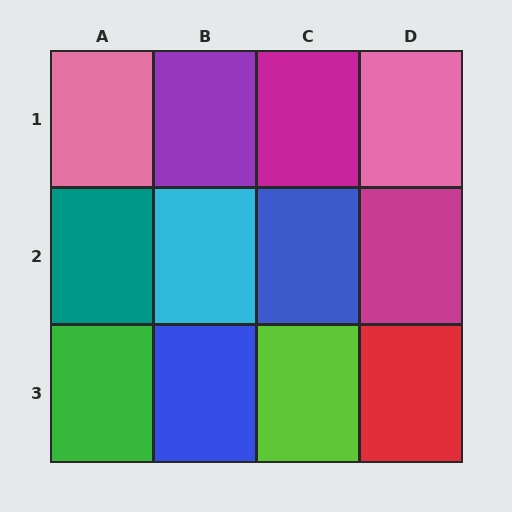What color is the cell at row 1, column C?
Magenta.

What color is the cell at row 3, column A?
Green.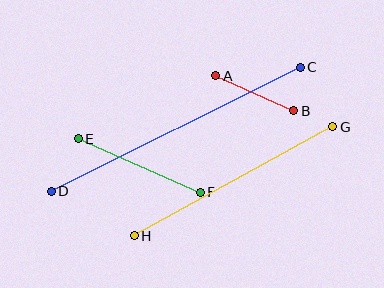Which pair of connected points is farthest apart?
Points C and D are farthest apart.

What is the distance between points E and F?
The distance is approximately 133 pixels.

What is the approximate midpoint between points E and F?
The midpoint is at approximately (139, 165) pixels.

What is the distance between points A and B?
The distance is approximately 85 pixels.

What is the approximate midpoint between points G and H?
The midpoint is at approximately (234, 181) pixels.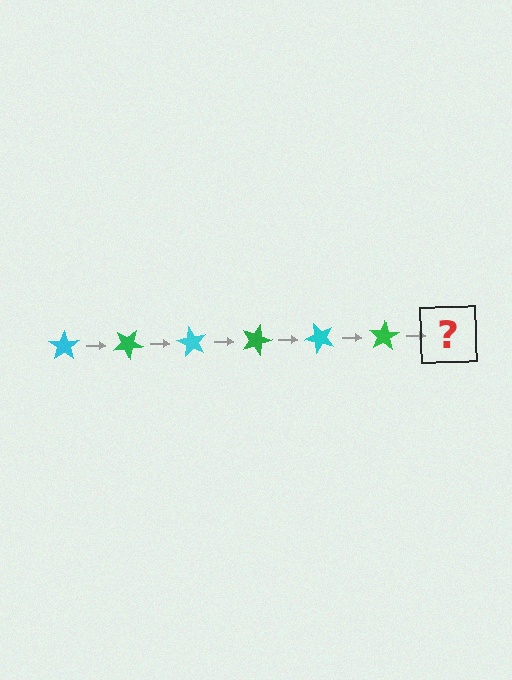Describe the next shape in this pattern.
It should be a cyan star, rotated 180 degrees from the start.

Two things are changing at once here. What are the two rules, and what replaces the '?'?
The two rules are that it rotates 30 degrees each step and the color cycles through cyan and green. The '?' should be a cyan star, rotated 180 degrees from the start.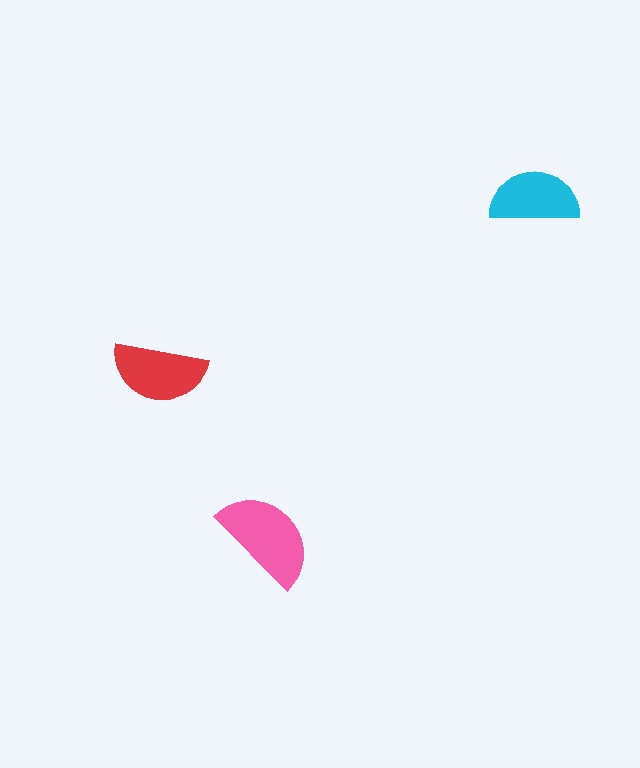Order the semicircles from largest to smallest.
the pink one, the red one, the cyan one.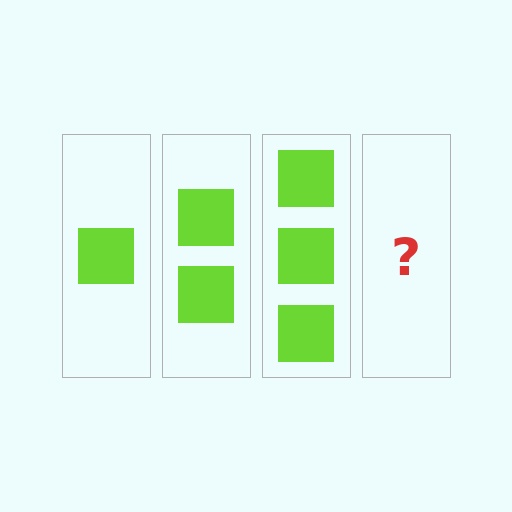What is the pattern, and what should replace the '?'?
The pattern is that each step adds one more square. The '?' should be 4 squares.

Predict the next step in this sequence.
The next step is 4 squares.